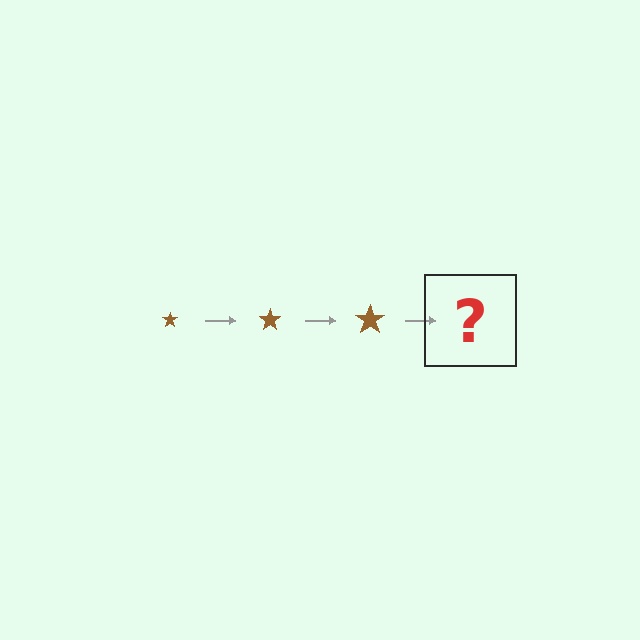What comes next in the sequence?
The next element should be a brown star, larger than the previous one.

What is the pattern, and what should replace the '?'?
The pattern is that the star gets progressively larger each step. The '?' should be a brown star, larger than the previous one.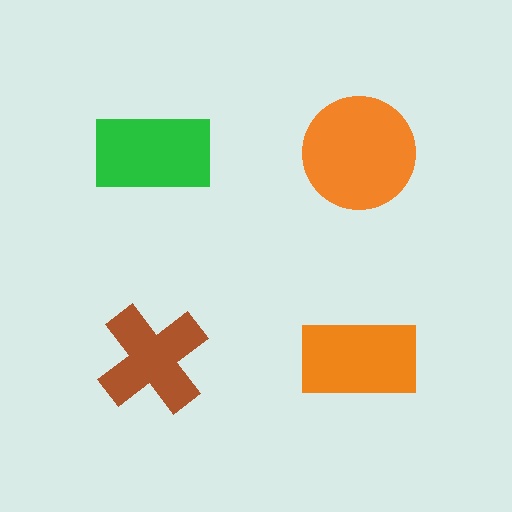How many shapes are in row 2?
2 shapes.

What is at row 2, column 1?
A brown cross.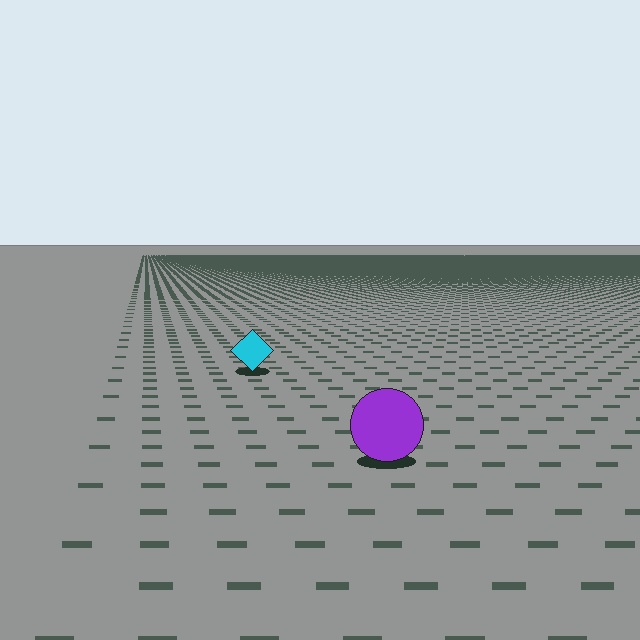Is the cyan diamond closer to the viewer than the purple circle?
No. The purple circle is closer — you can tell from the texture gradient: the ground texture is coarser near it.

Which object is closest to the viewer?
The purple circle is closest. The texture marks near it are larger and more spread out.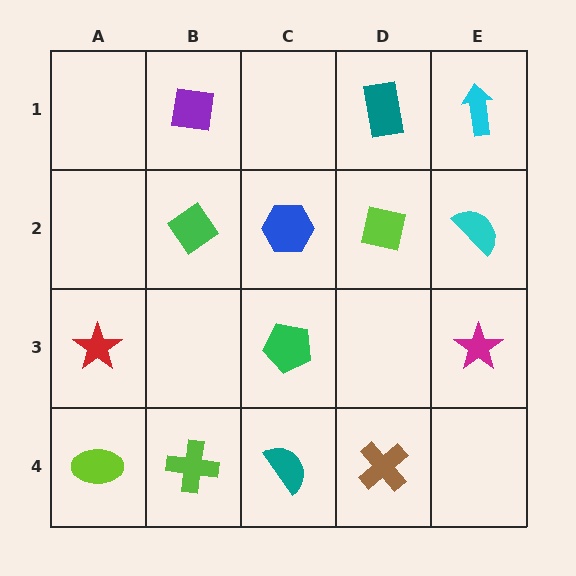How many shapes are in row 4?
4 shapes.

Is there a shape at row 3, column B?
No, that cell is empty.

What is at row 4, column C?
A teal semicircle.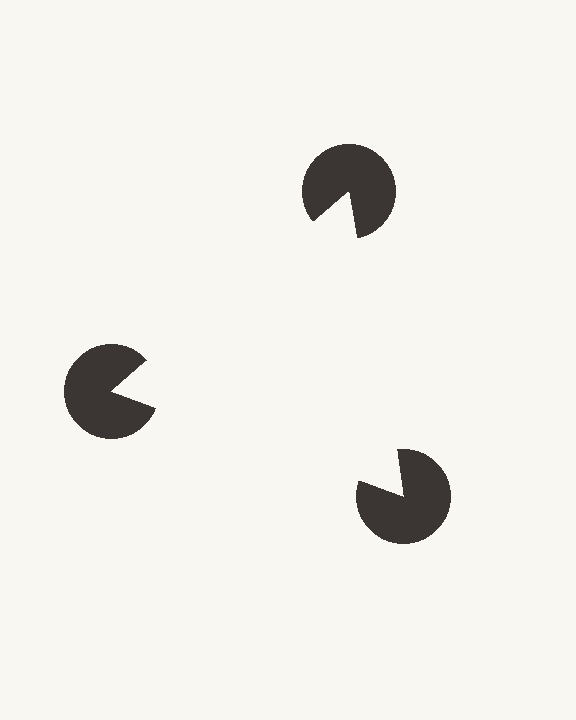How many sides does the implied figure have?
3 sides.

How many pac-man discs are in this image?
There are 3 — one at each vertex of the illusory triangle.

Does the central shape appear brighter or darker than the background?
It typically appears slightly brighter than the background, even though no actual brightness change is drawn.